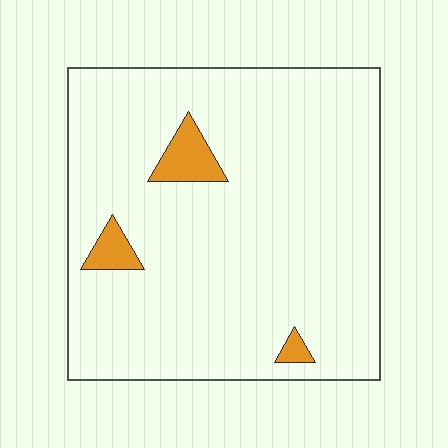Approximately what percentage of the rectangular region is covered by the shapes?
Approximately 5%.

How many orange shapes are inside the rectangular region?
3.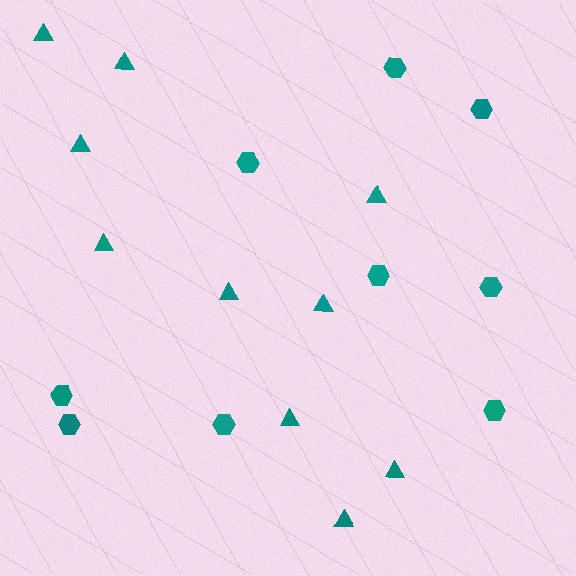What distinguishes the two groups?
There are 2 groups: one group of triangles (10) and one group of hexagons (9).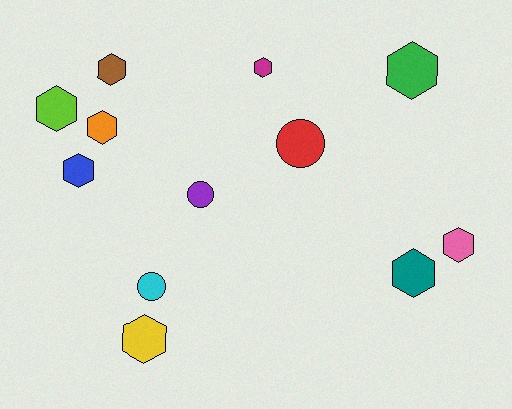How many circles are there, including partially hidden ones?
There are 3 circles.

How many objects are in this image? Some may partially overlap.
There are 12 objects.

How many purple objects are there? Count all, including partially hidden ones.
There is 1 purple object.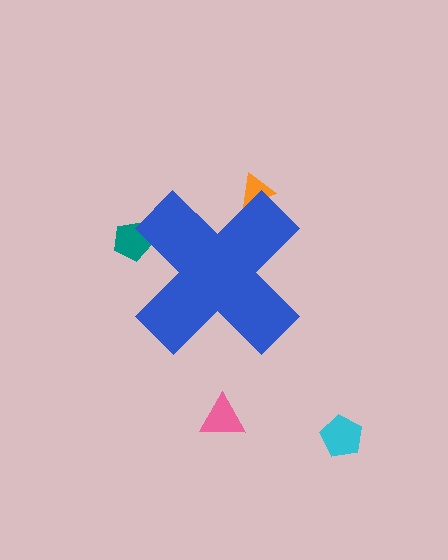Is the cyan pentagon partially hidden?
No, the cyan pentagon is fully visible.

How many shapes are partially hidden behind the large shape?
2 shapes are partially hidden.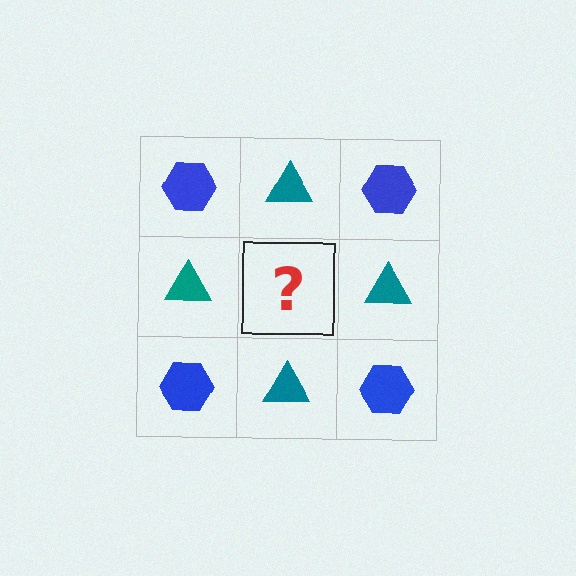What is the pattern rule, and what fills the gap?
The rule is that it alternates blue hexagon and teal triangle in a checkerboard pattern. The gap should be filled with a blue hexagon.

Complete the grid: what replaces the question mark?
The question mark should be replaced with a blue hexagon.